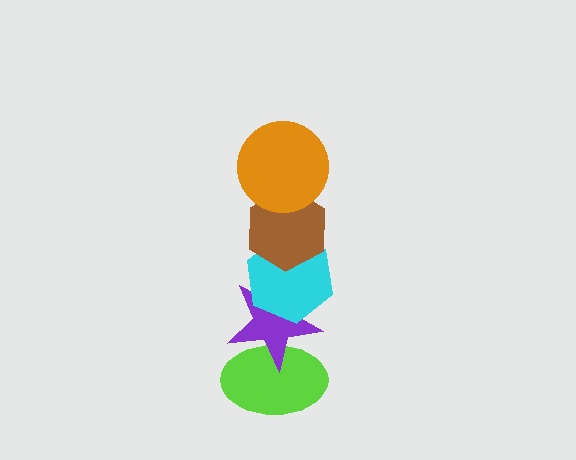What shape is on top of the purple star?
The cyan hexagon is on top of the purple star.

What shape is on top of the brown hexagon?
The orange circle is on top of the brown hexagon.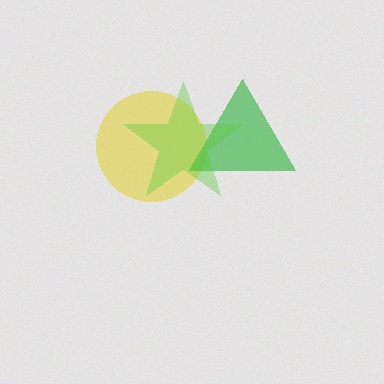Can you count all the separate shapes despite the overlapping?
Yes, there are 3 separate shapes.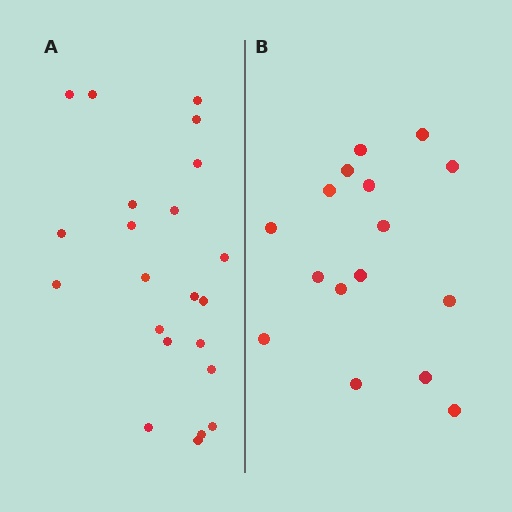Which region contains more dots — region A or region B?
Region A (the left region) has more dots.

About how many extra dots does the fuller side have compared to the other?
Region A has about 6 more dots than region B.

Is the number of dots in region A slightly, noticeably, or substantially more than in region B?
Region A has noticeably more, but not dramatically so. The ratio is roughly 1.4 to 1.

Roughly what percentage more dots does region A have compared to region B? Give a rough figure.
About 40% more.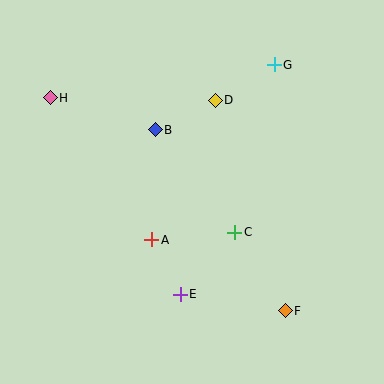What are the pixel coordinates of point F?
Point F is at (285, 311).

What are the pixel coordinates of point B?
Point B is at (155, 130).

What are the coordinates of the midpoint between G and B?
The midpoint between G and B is at (215, 97).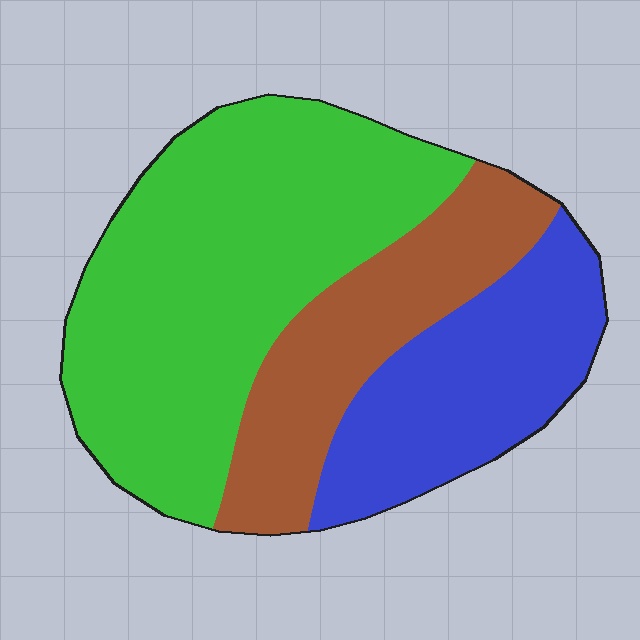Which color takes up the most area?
Green, at roughly 50%.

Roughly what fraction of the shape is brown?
Brown covers around 25% of the shape.